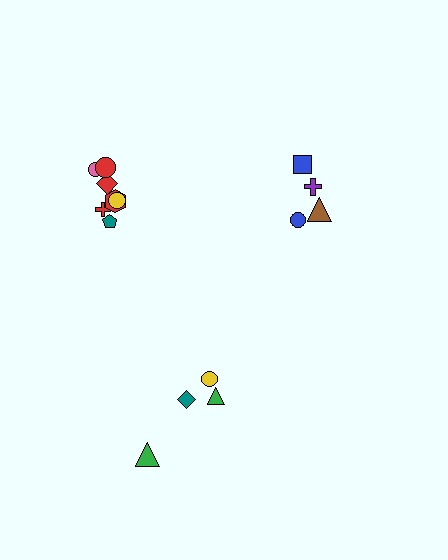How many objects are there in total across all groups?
There are 15 objects.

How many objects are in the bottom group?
There are 4 objects.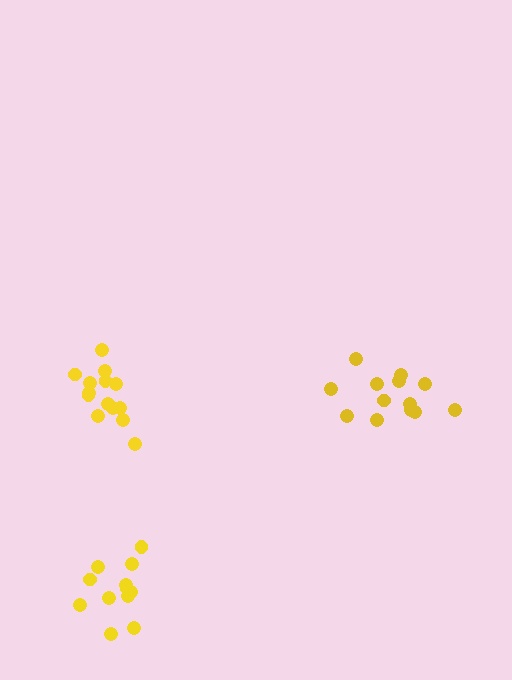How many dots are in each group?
Group 1: 13 dots, Group 2: 14 dots, Group 3: 12 dots (39 total).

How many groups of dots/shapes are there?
There are 3 groups.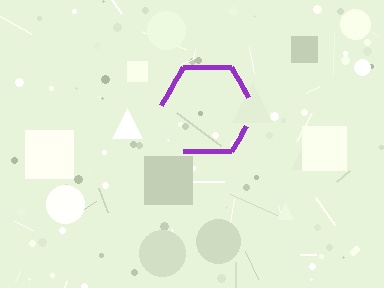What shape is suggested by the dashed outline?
The dashed outline suggests a hexagon.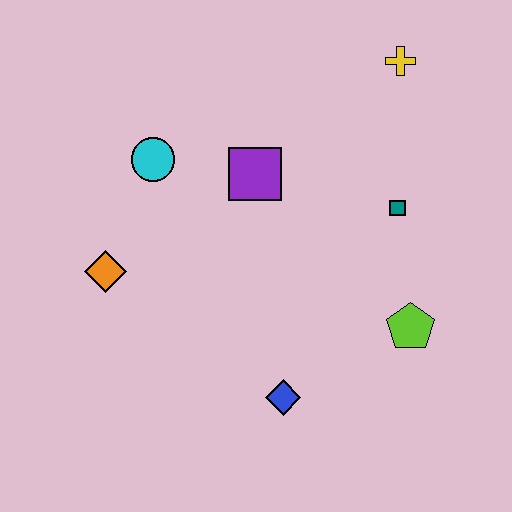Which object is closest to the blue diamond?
The lime pentagon is closest to the blue diamond.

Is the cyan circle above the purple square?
Yes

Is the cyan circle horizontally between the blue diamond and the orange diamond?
Yes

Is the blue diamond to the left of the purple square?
No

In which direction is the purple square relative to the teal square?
The purple square is to the left of the teal square.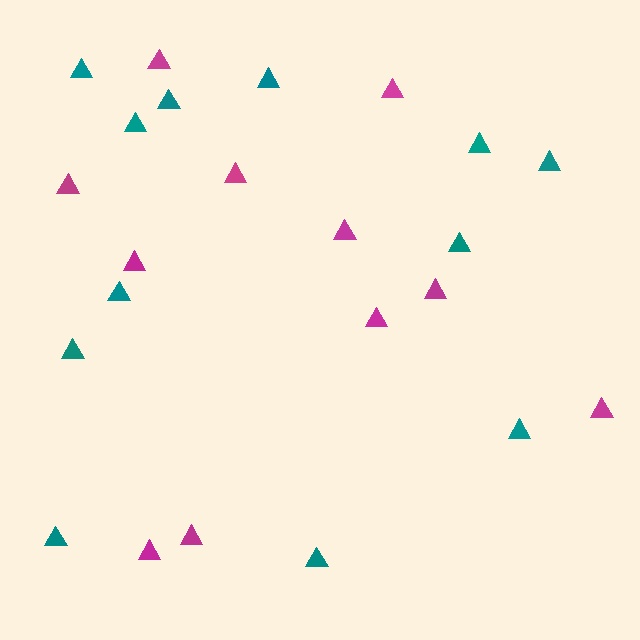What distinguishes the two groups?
There are 2 groups: one group of teal triangles (12) and one group of magenta triangles (11).